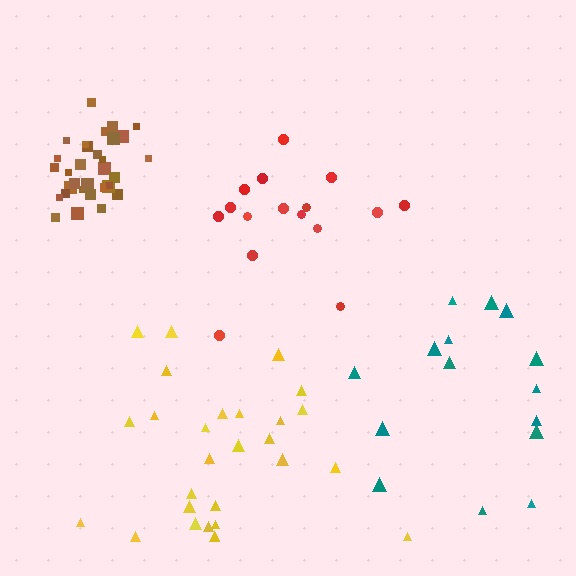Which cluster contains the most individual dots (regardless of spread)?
Brown (32).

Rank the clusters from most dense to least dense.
brown, red, yellow, teal.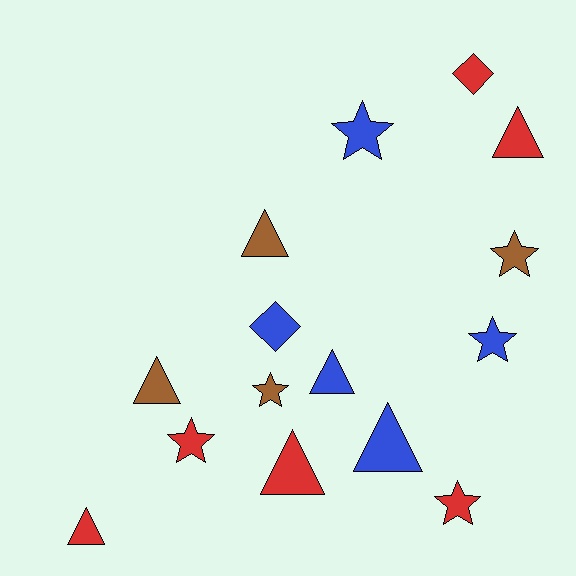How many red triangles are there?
There are 3 red triangles.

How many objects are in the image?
There are 15 objects.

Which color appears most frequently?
Red, with 6 objects.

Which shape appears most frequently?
Triangle, with 7 objects.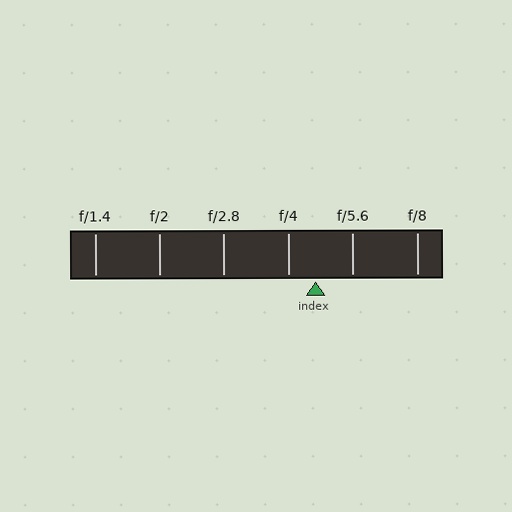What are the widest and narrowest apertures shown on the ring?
The widest aperture shown is f/1.4 and the narrowest is f/8.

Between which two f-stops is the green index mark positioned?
The index mark is between f/4 and f/5.6.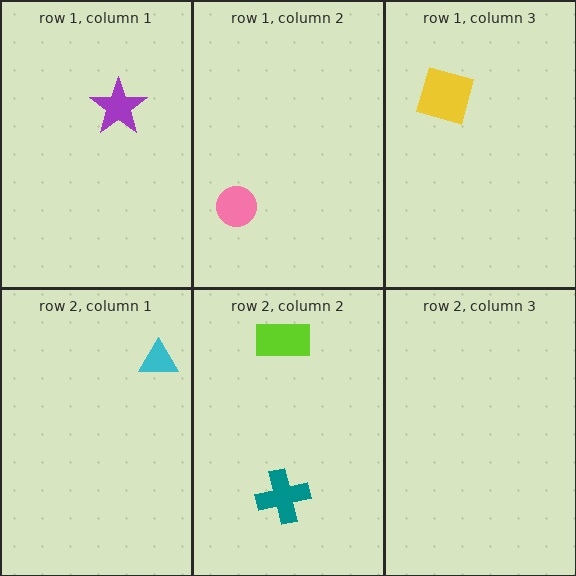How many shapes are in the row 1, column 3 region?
1.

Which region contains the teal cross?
The row 2, column 2 region.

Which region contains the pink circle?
The row 1, column 2 region.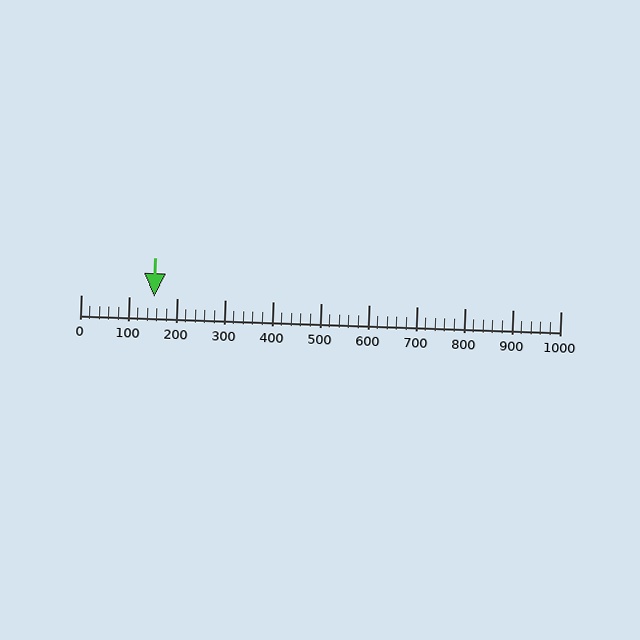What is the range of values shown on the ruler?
The ruler shows values from 0 to 1000.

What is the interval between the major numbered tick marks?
The major tick marks are spaced 100 units apart.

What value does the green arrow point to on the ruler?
The green arrow points to approximately 154.